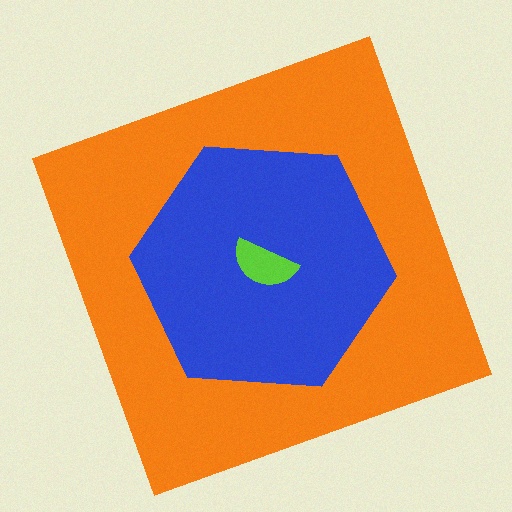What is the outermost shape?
The orange square.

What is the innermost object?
The lime semicircle.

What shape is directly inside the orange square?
The blue hexagon.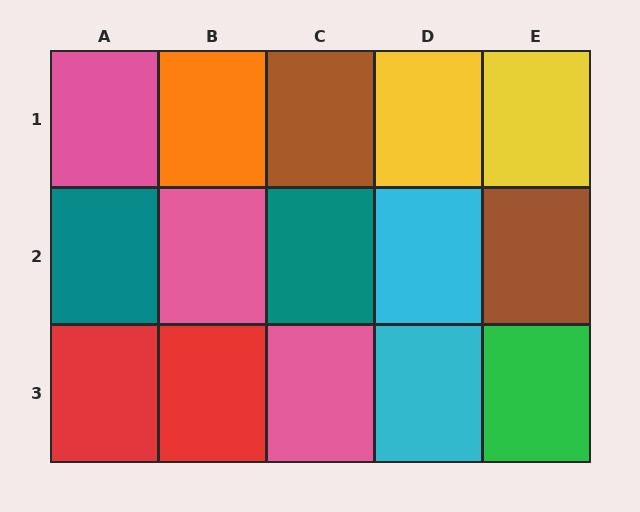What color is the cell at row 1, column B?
Orange.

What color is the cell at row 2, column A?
Teal.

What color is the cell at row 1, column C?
Brown.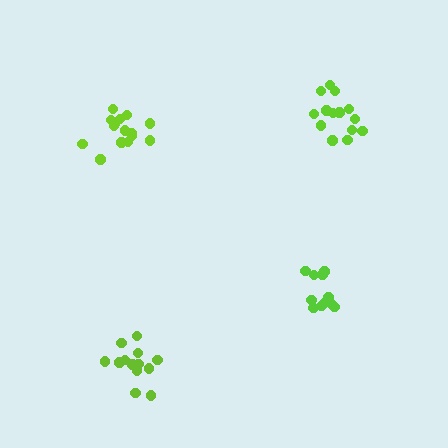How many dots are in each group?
Group 1: 11 dots, Group 2: 13 dots, Group 3: 14 dots, Group 4: 15 dots (53 total).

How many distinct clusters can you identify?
There are 4 distinct clusters.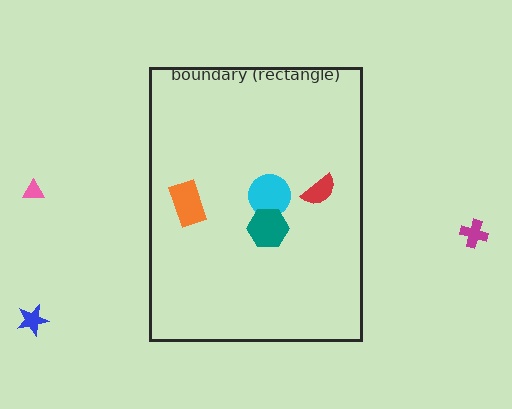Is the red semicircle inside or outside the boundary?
Inside.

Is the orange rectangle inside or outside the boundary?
Inside.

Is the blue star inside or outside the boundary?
Outside.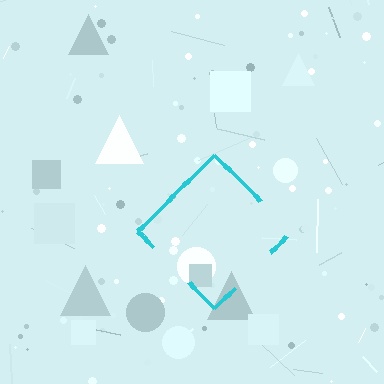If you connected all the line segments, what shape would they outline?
They would outline a diamond.